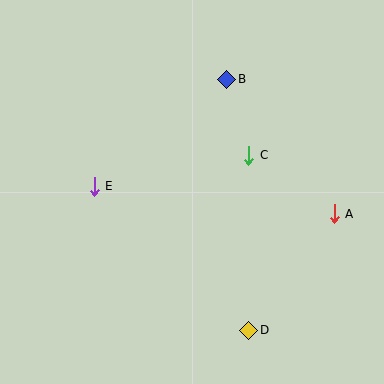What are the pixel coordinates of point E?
Point E is at (94, 186).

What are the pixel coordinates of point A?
Point A is at (334, 214).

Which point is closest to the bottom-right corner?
Point D is closest to the bottom-right corner.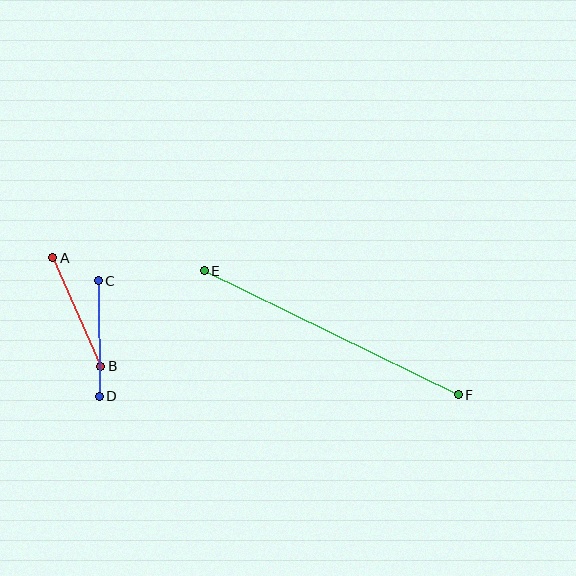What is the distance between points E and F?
The distance is approximately 283 pixels.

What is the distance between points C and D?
The distance is approximately 115 pixels.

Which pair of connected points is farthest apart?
Points E and F are farthest apart.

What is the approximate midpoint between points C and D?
The midpoint is at approximately (99, 338) pixels.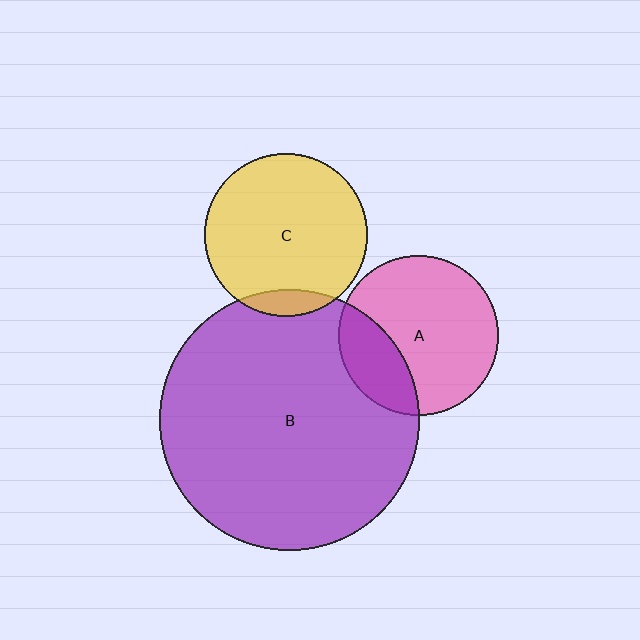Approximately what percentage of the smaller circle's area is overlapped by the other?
Approximately 25%.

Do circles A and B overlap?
Yes.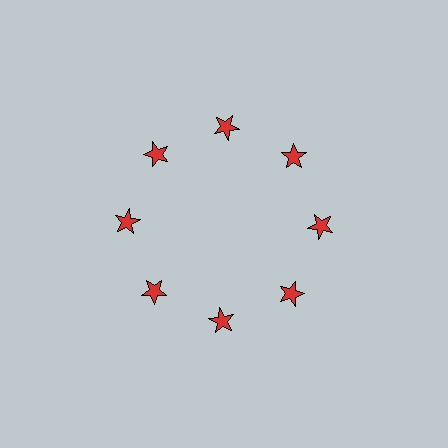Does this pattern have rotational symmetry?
Yes, this pattern has 8-fold rotational symmetry. It looks the same after rotating 45 degrees around the center.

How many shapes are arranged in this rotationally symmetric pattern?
There are 8 shapes, arranged in 8 groups of 1.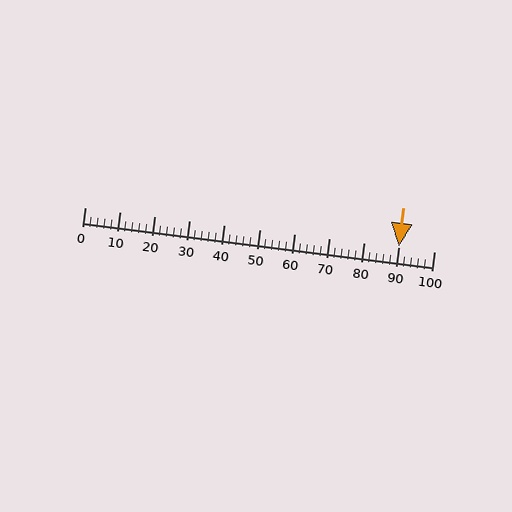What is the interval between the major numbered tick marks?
The major tick marks are spaced 10 units apart.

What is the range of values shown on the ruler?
The ruler shows values from 0 to 100.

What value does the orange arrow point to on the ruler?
The orange arrow points to approximately 90.